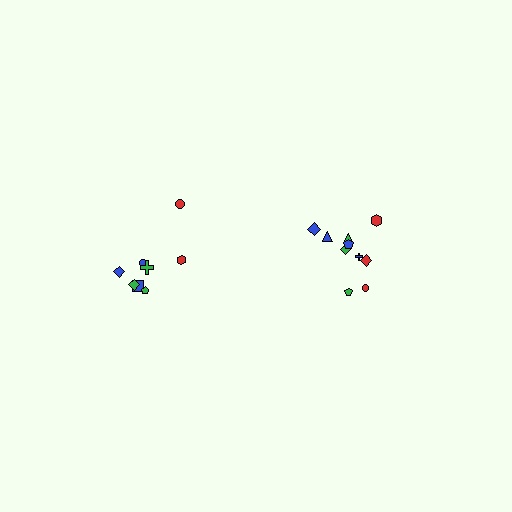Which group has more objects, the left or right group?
The right group.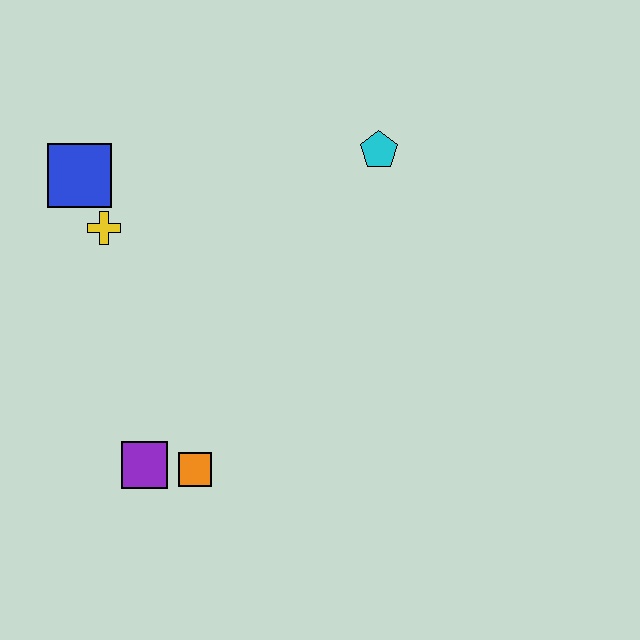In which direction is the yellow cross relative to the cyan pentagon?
The yellow cross is to the left of the cyan pentagon.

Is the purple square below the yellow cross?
Yes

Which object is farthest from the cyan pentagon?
The purple square is farthest from the cyan pentagon.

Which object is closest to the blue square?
The yellow cross is closest to the blue square.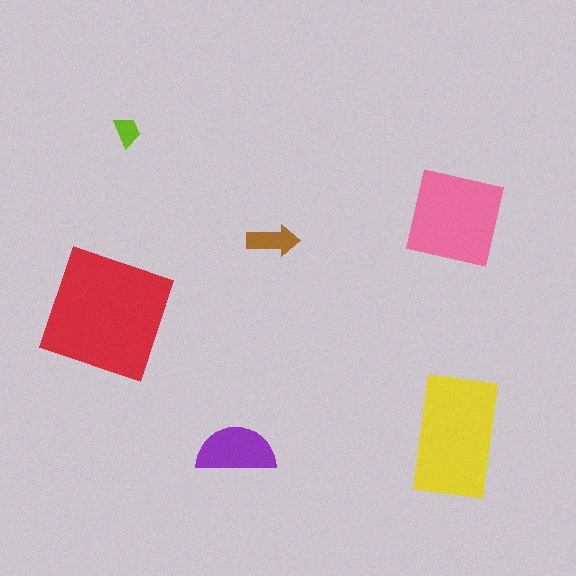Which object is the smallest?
The lime trapezoid.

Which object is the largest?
The red square.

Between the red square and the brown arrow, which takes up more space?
The red square.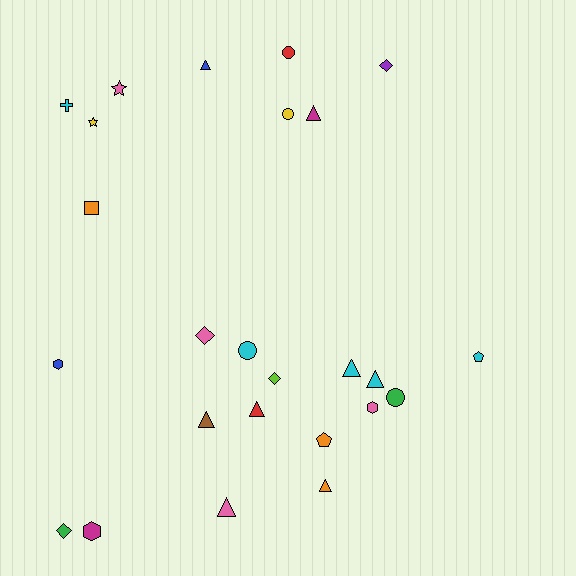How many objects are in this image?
There are 25 objects.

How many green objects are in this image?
There are 2 green objects.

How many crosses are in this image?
There is 1 cross.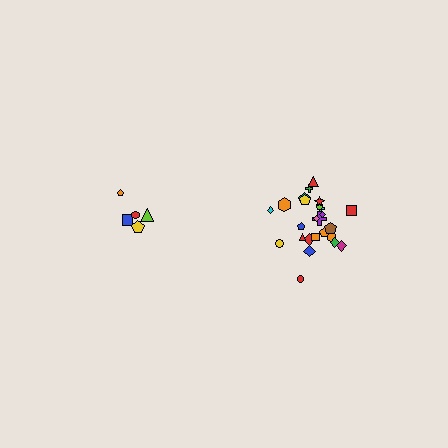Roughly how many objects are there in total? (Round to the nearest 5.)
Roughly 30 objects in total.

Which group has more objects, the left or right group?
The right group.